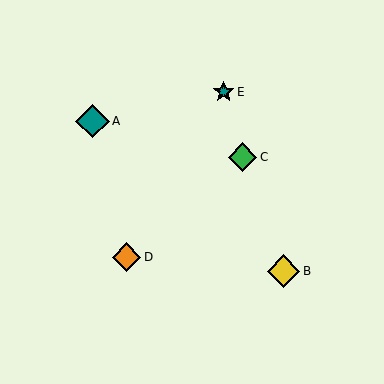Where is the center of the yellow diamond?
The center of the yellow diamond is at (283, 271).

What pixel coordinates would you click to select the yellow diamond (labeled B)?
Click at (283, 271) to select the yellow diamond B.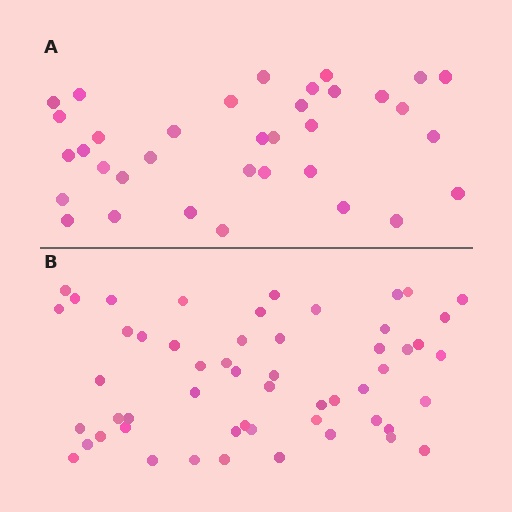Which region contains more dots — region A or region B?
Region B (the bottom region) has more dots.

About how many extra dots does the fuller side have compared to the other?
Region B has approximately 20 more dots than region A.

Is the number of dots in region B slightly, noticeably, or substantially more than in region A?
Region B has substantially more. The ratio is roughly 1.5 to 1.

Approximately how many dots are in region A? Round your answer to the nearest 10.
About 40 dots. (The exact count is 35, which rounds to 40.)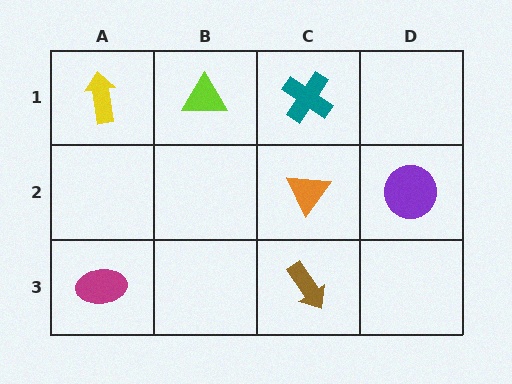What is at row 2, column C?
An orange triangle.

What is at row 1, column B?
A lime triangle.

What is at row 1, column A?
A yellow arrow.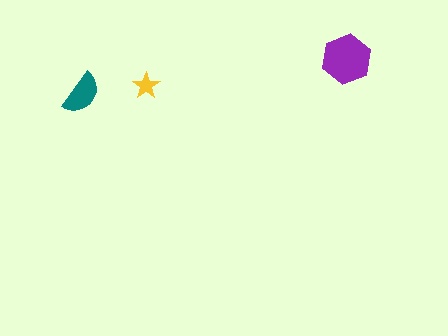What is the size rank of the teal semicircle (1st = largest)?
2nd.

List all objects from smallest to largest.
The yellow star, the teal semicircle, the purple hexagon.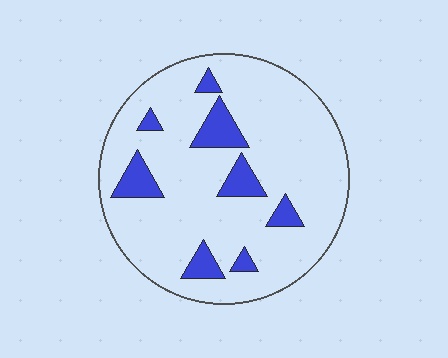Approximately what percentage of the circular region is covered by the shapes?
Approximately 15%.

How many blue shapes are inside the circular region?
8.